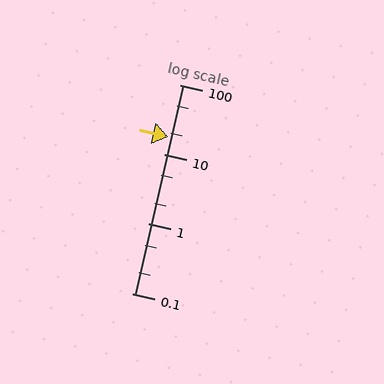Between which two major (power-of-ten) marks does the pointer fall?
The pointer is between 10 and 100.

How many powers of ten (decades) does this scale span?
The scale spans 3 decades, from 0.1 to 100.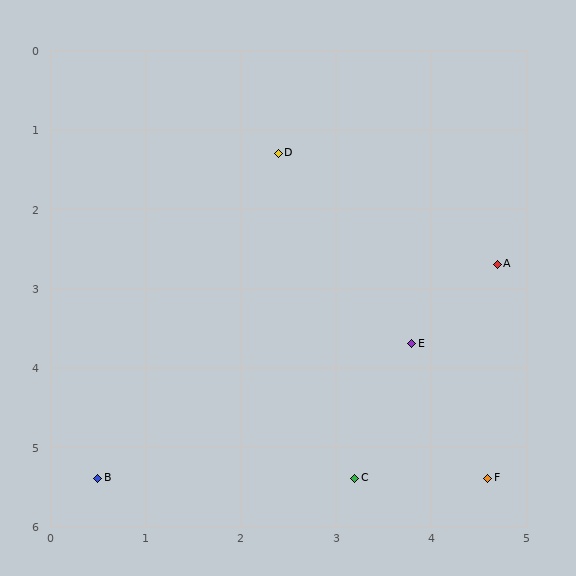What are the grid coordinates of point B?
Point B is at approximately (0.5, 5.4).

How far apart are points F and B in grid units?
Points F and B are about 4.1 grid units apart.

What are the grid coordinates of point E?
Point E is at approximately (3.8, 3.7).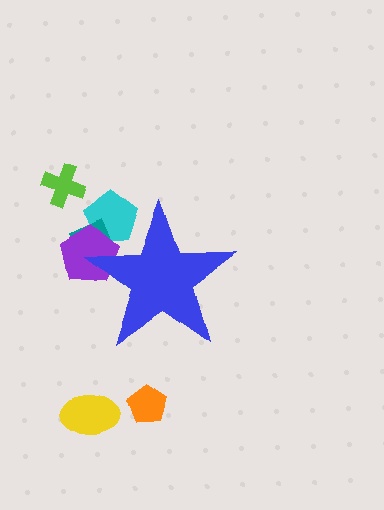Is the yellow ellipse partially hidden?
No, the yellow ellipse is fully visible.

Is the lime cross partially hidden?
No, the lime cross is fully visible.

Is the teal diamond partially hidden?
Yes, the teal diamond is partially hidden behind the blue star.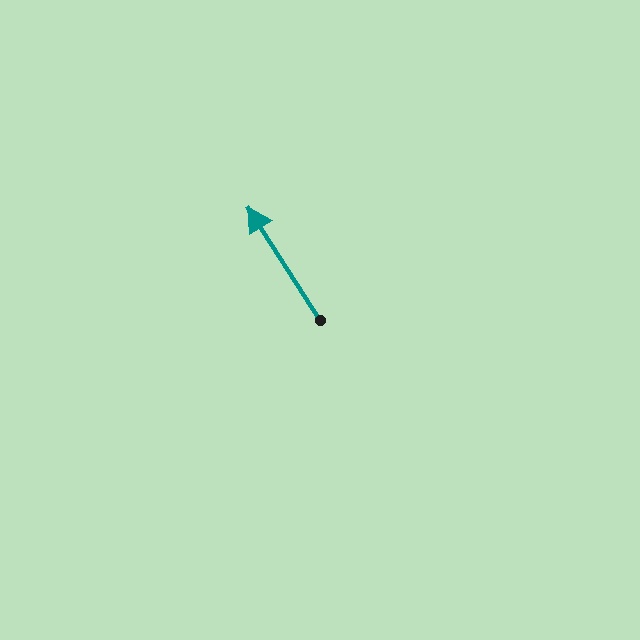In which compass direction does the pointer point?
Northwest.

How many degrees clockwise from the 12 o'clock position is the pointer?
Approximately 328 degrees.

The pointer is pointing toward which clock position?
Roughly 11 o'clock.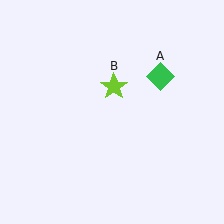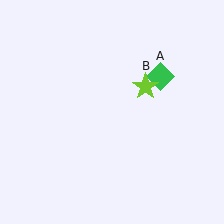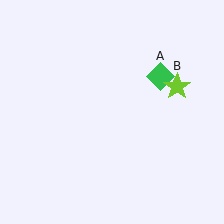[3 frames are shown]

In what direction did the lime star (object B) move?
The lime star (object B) moved right.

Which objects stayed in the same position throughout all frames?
Green diamond (object A) remained stationary.